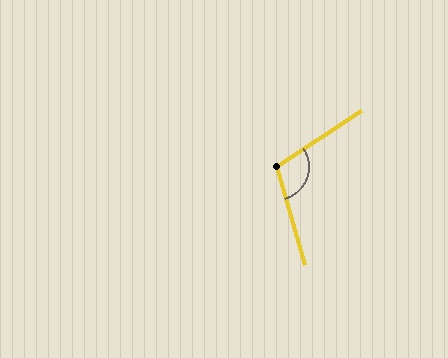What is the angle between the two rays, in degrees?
Approximately 108 degrees.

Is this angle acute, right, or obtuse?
It is obtuse.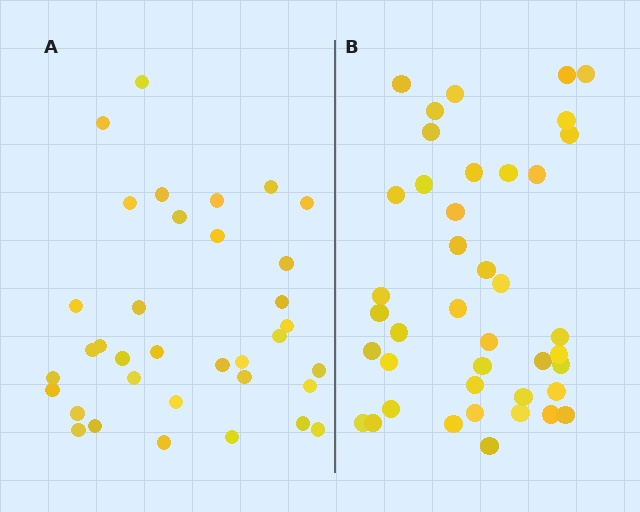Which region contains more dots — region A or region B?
Region B (the right region) has more dots.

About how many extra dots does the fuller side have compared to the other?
Region B has about 6 more dots than region A.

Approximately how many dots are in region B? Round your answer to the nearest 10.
About 40 dots. (The exact count is 41, which rounds to 40.)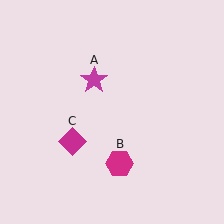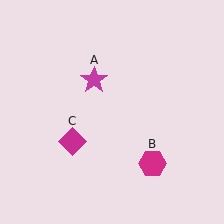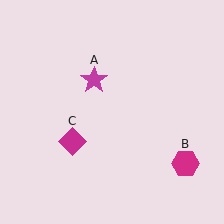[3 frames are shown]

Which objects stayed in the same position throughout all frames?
Magenta star (object A) and magenta diamond (object C) remained stationary.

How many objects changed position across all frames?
1 object changed position: magenta hexagon (object B).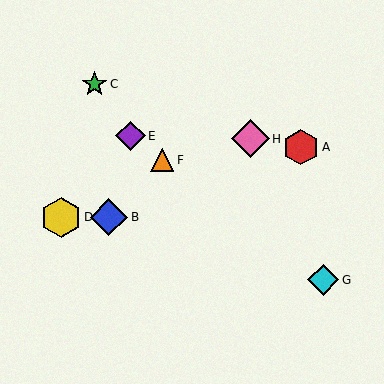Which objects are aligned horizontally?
Objects B, D are aligned horizontally.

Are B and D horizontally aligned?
Yes, both are at y≈217.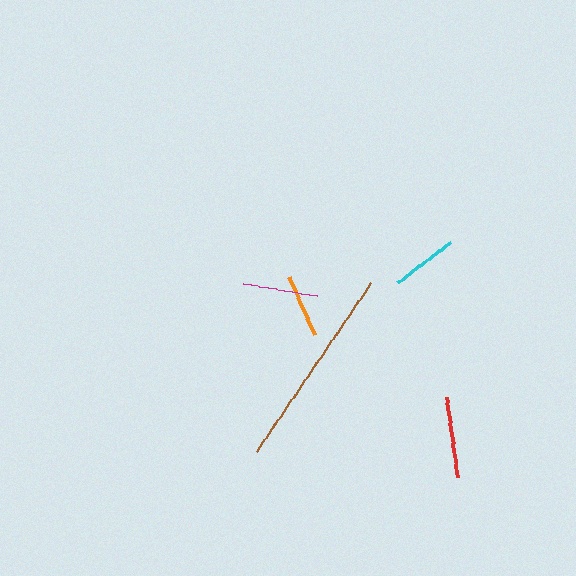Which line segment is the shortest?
The orange line is the shortest at approximately 63 pixels.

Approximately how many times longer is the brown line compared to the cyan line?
The brown line is approximately 3.1 times the length of the cyan line.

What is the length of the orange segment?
The orange segment is approximately 63 pixels long.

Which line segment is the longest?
The brown line is the longest at approximately 203 pixels.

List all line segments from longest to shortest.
From longest to shortest: brown, red, magenta, cyan, orange.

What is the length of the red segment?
The red segment is approximately 80 pixels long.